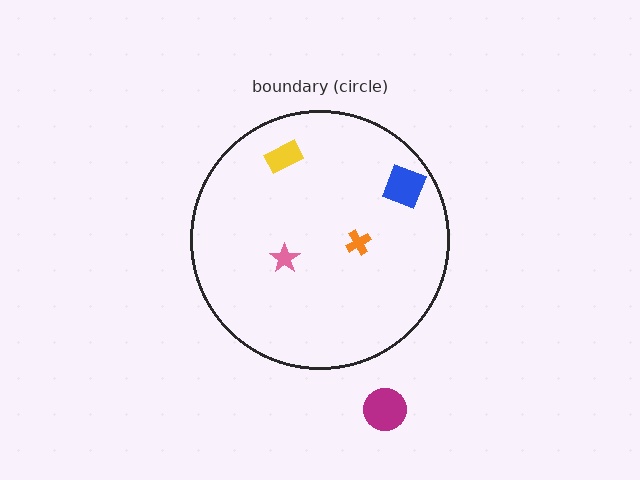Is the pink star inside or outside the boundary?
Inside.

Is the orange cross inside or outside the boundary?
Inside.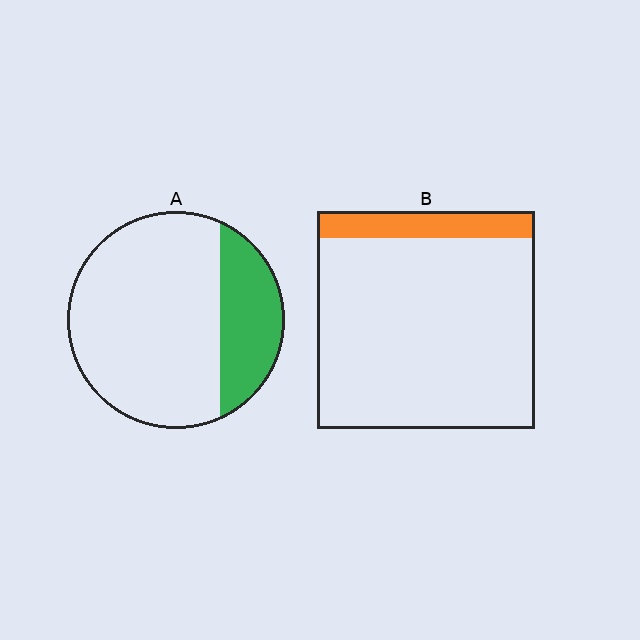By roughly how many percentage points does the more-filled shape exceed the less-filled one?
By roughly 15 percentage points (A over B).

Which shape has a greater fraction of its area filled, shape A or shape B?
Shape A.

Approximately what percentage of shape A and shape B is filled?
A is approximately 25% and B is approximately 10%.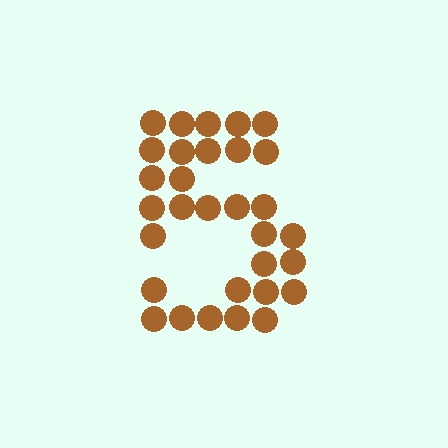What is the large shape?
The large shape is the digit 5.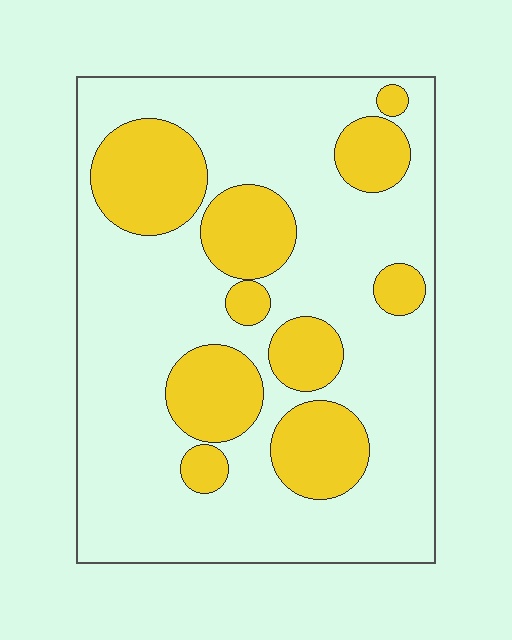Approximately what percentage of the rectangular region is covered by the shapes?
Approximately 30%.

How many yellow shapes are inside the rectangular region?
10.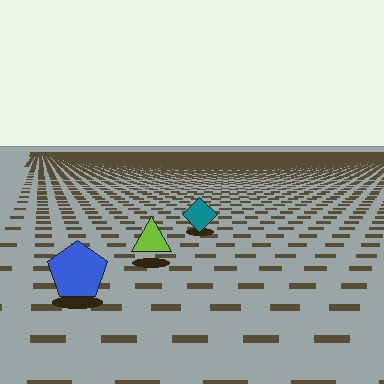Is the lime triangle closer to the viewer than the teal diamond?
Yes. The lime triangle is closer — you can tell from the texture gradient: the ground texture is coarser near it.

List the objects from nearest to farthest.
From nearest to farthest: the blue pentagon, the lime triangle, the teal diamond.